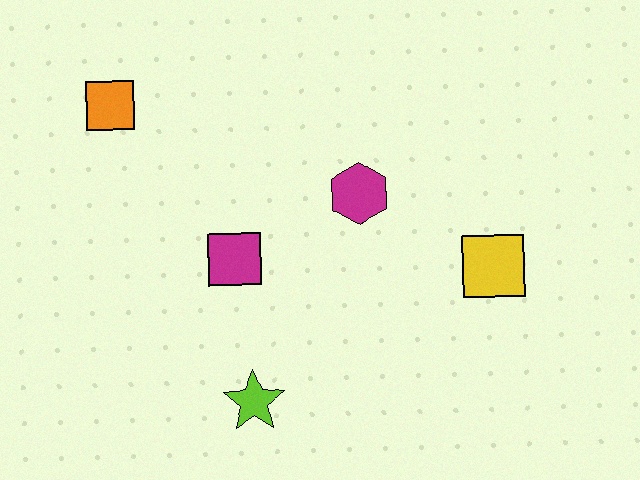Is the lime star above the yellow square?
No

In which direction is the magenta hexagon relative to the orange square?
The magenta hexagon is to the right of the orange square.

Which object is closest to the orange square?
The magenta square is closest to the orange square.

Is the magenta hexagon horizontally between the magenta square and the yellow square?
Yes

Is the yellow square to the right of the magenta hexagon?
Yes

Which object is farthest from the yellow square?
The orange square is farthest from the yellow square.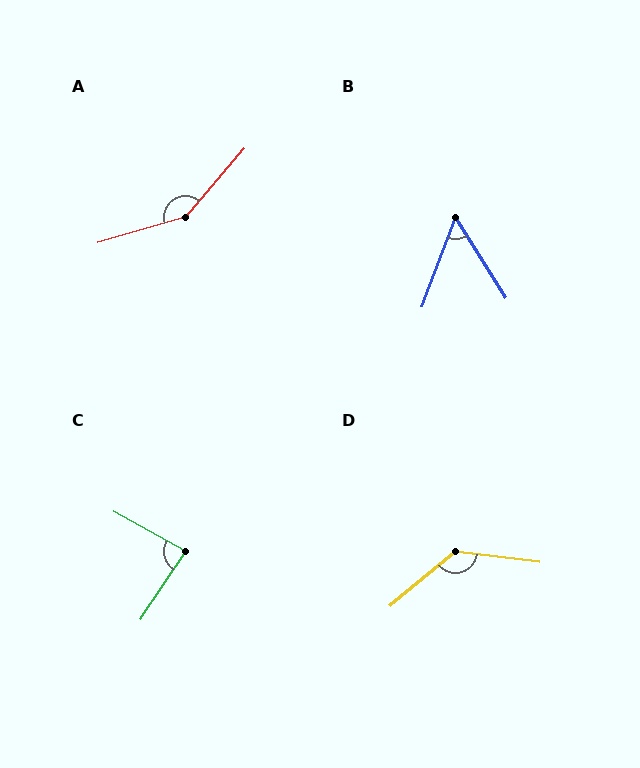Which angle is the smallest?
B, at approximately 53 degrees.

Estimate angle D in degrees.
Approximately 133 degrees.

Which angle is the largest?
A, at approximately 147 degrees.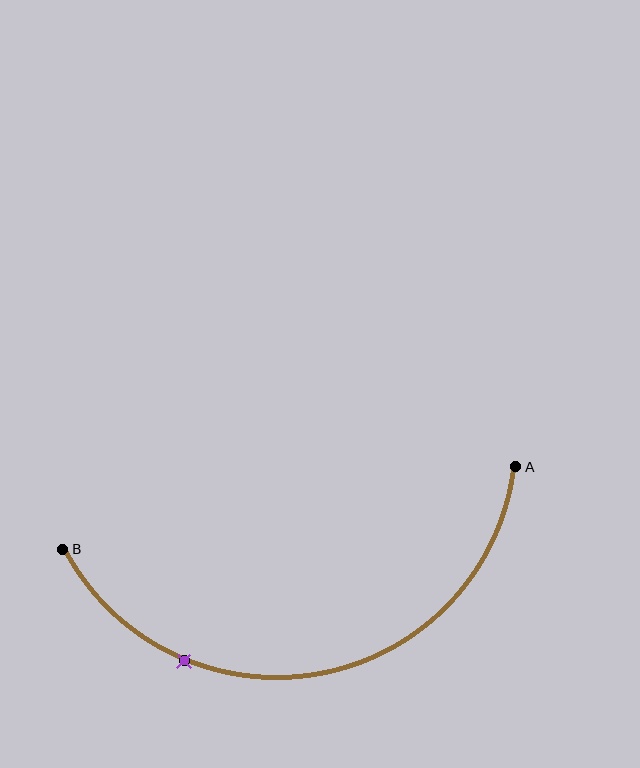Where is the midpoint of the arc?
The arc midpoint is the point on the curve farthest from the straight line joining A and B. It sits below that line.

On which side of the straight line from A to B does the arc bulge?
The arc bulges below the straight line connecting A and B.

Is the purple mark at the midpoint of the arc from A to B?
No. The purple mark lies on the arc but is closer to endpoint B. The arc midpoint would be at the point on the curve equidistant along the arc from both A and B.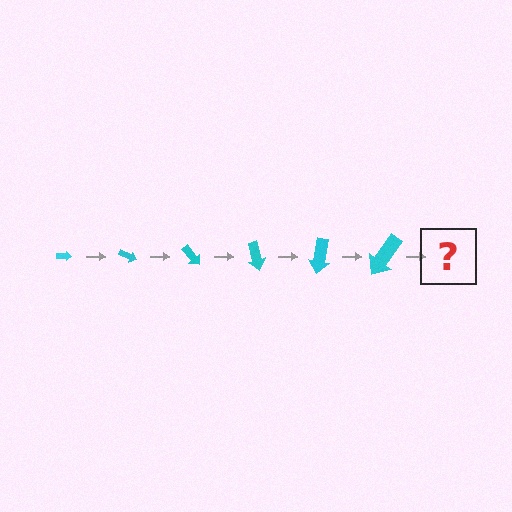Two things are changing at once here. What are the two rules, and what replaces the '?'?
The two rules are that the arrow grows larger each step and it rotates 25 degrees each step. The '?' should be an arrow, larger than the previous one and rotated 150 degrees from the start.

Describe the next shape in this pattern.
It should be an arrow, larger than the previous one and rotated 150 degrees from the start.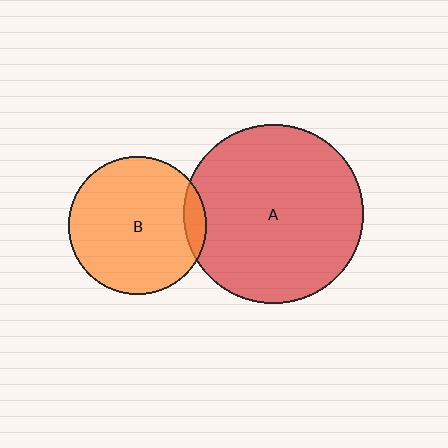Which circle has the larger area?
Circle A (red).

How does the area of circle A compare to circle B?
Approximately 1.7 times.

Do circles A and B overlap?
Yes.